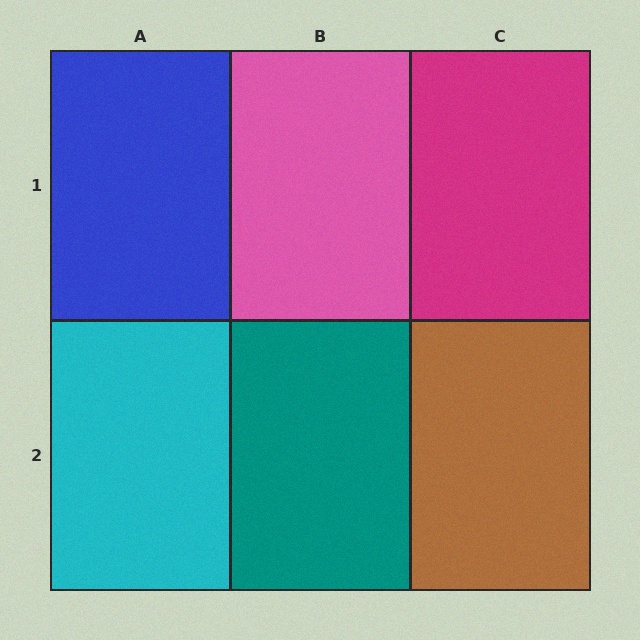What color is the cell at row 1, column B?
Pink.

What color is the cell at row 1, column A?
Blue.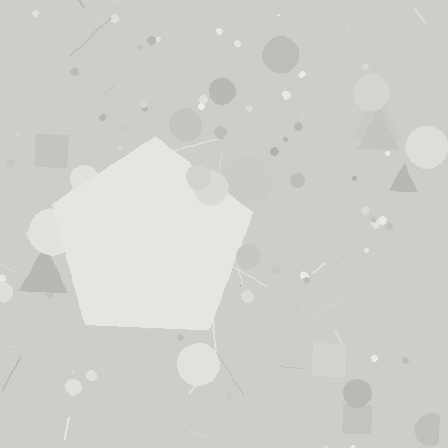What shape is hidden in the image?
A pentagon is hidden in the image.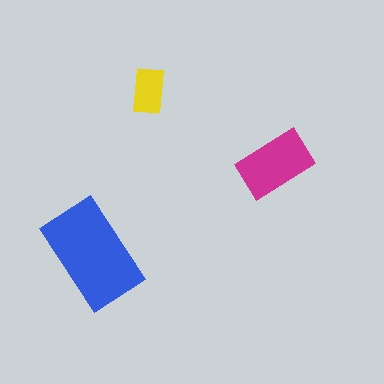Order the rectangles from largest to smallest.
the blue one, the magenta one, the yellow one.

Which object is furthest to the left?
The blue rectangle is leftmost.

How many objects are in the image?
There are 3 objects in the image.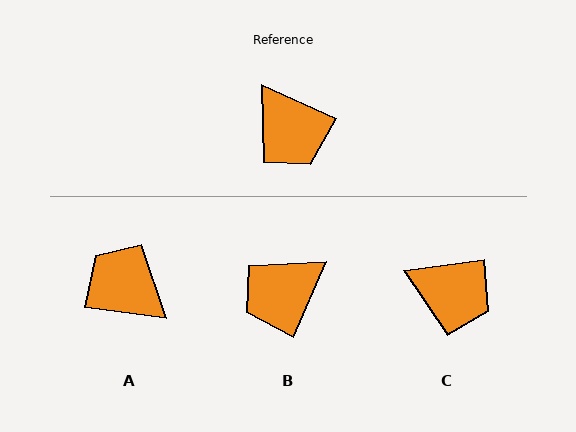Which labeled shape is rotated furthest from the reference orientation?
A, about 163 degrees away.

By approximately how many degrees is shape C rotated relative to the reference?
Approximately 33 degrees counter-clockwise.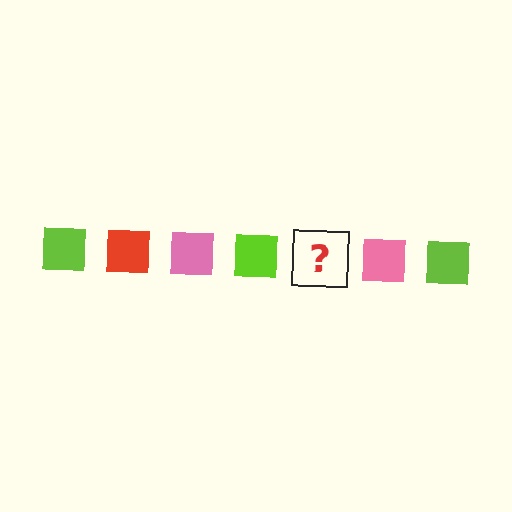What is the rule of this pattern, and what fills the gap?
The rule is that the pattern cycles through lime, red, pink squares. The gap should be filled with a red square.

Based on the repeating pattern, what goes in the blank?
The blank should be a red square.